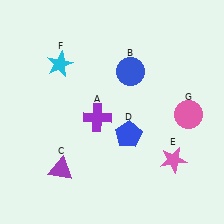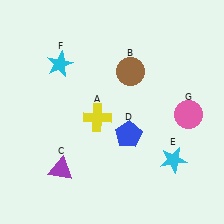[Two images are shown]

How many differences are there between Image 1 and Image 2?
There are 3 differences between the two images.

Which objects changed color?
A changed from purple to yellow. B changed from blue to brown. E changed from pink to cyan.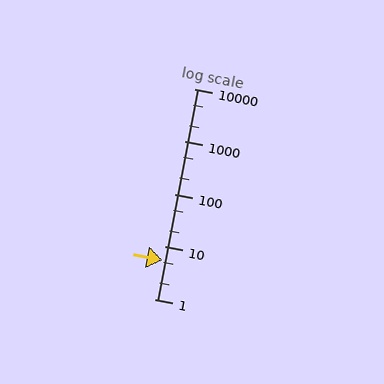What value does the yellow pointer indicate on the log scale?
The pointer indicates approximately 5.5.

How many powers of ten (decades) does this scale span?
The scale spans 4 decades, from 1 to 10000.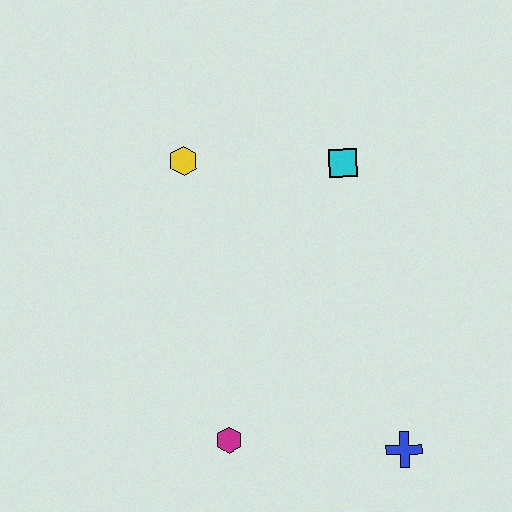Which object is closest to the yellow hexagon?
The cyan square is closest to the yellow hexagon.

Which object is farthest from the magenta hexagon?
The cyan square is farthest from the magenta hexagon.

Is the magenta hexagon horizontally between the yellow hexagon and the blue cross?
Yes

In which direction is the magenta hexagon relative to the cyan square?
The magenta hexagon is below the cyan square.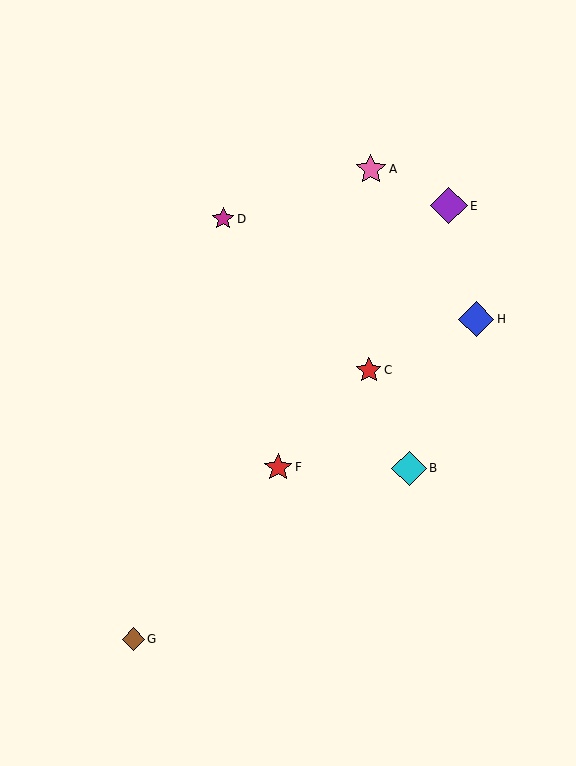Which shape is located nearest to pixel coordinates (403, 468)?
The cyan diamond (labeled B) at (409, 468) is nearest to that location.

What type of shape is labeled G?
Shape G is a brown diamond.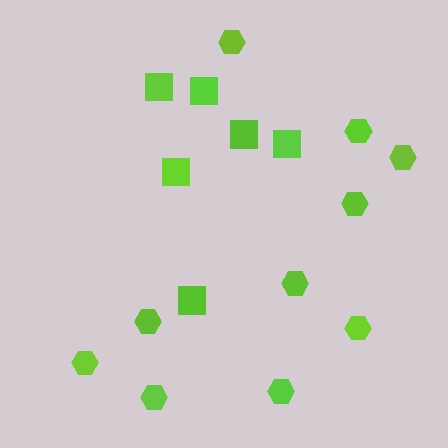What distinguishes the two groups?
There are 2 groups: one group of squares (6) and one group of hexagons (10).